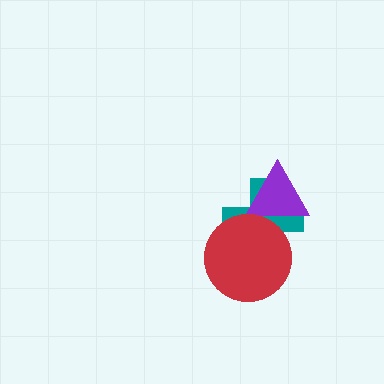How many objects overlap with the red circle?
2 objects overlap with the red circle.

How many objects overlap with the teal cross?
2 objects overlap with the teal cross.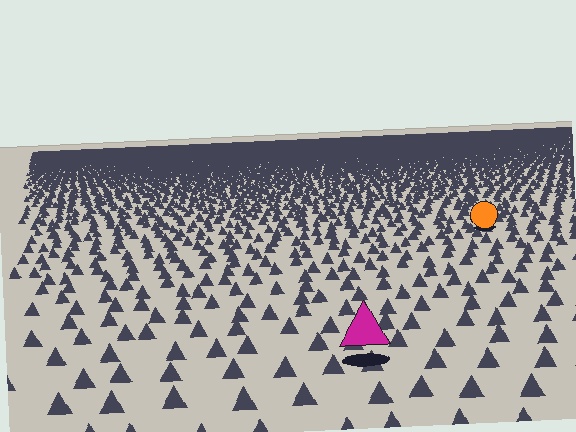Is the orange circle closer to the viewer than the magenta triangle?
No. The magenta triangle is closer — you can tell from the texture gradient: the ground texture is coarser near it.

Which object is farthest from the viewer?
The orange circle is farthest from the viewer. It appears smaller and the ground texture around it is denser.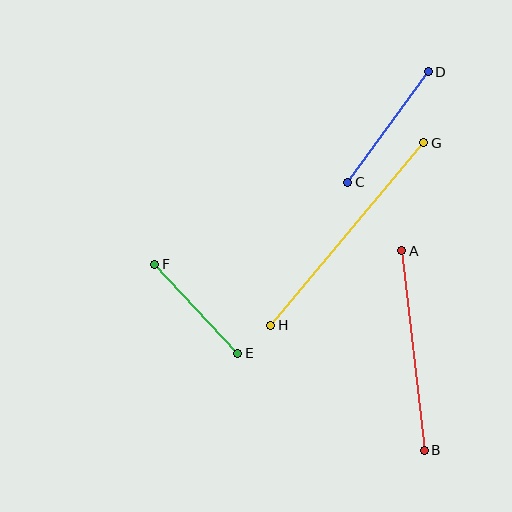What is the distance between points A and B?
The distance is approximately 200 pixels.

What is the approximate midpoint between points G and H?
The midpoint is at approximately (347, 234) pixels.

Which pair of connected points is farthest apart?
Points G and H are farthest apart.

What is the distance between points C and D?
The distance is approximately 137 pixels.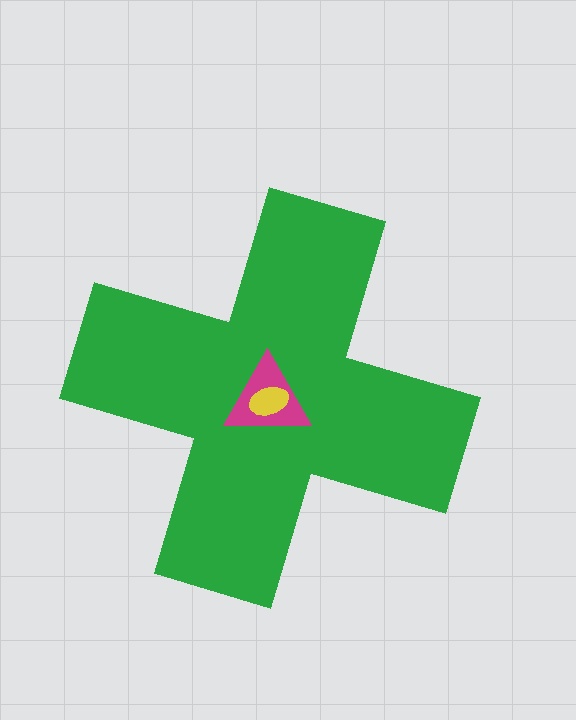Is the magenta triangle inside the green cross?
Yes.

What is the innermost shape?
The yellow ellipse.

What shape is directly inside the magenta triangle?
The yellow ellipse.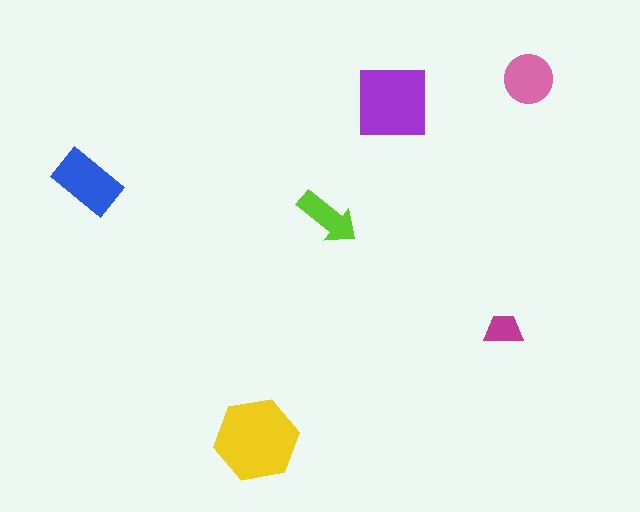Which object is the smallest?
The magenta trapezoid.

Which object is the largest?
The yellow hexagon.